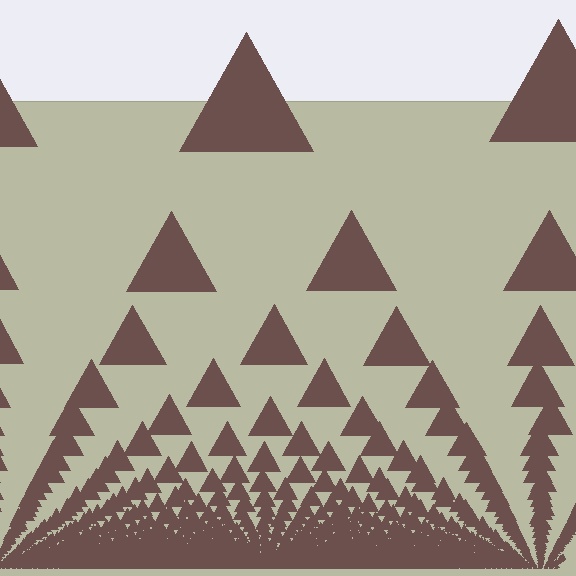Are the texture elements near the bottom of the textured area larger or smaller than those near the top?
Smaller. The gradient is inverted — elements near the bottom are smaller and denser.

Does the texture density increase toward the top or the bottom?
Density increases toward the bottom.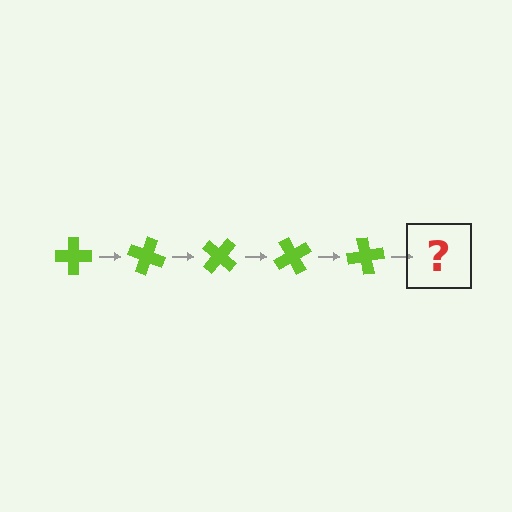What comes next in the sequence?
The next element should be a lime cross rotated 100 degrees.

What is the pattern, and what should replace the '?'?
The pattern is that the cross rotates 20 degrees each step. The '?' should be a lime cross rotated 100 degrees.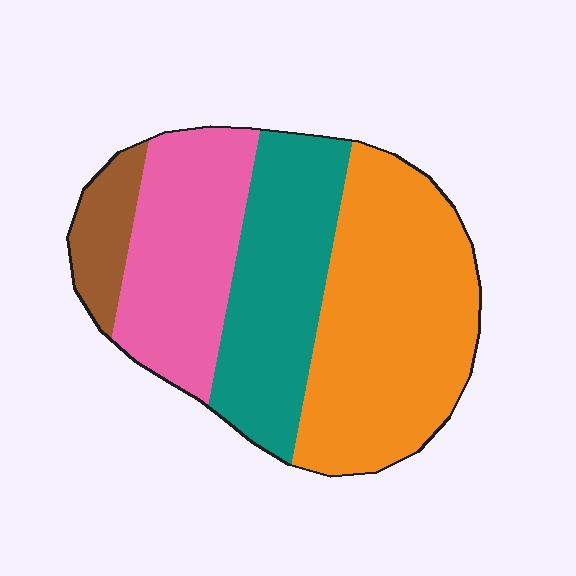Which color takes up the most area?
Orange, at roughly 40%.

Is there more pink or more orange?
Orange.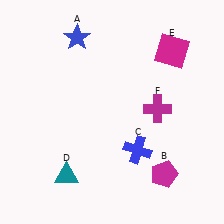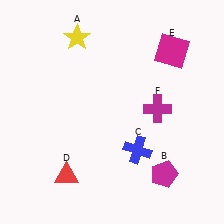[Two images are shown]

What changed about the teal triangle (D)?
In Image 1, D is teal. In Image 2, it changed to red.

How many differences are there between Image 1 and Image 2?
There are 2 differences between the two images.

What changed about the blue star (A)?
In Image 1, A is blue. In Image 2, it changed to yellow.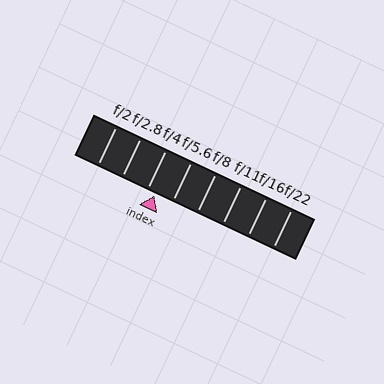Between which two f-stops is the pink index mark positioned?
The index mark is between f/4 and f/5.6.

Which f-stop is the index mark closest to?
The index mark is closest to f/4.